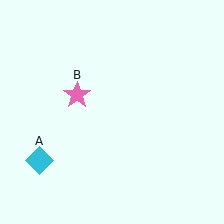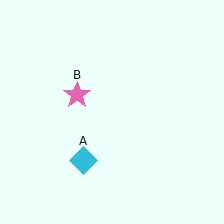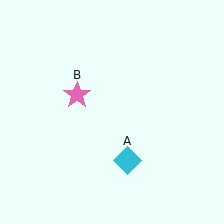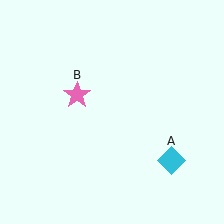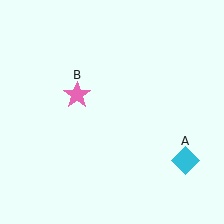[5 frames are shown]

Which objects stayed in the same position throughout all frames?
Pink star (object B) remained stationary.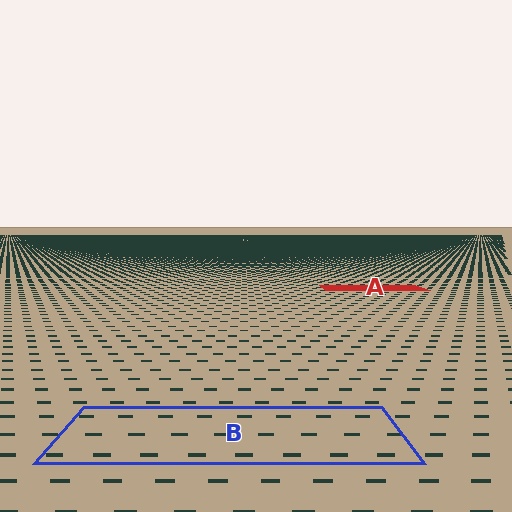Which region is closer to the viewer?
Region B is closer. The texture elements there are larger and more spread out.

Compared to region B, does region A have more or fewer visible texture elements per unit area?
Region A has more texture elements per unit area — they are packed more densely because it is farther away.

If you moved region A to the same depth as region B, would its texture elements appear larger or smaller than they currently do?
They would appear larger. At a closer depth, the same texture elements are projected at a bigger on-screen size.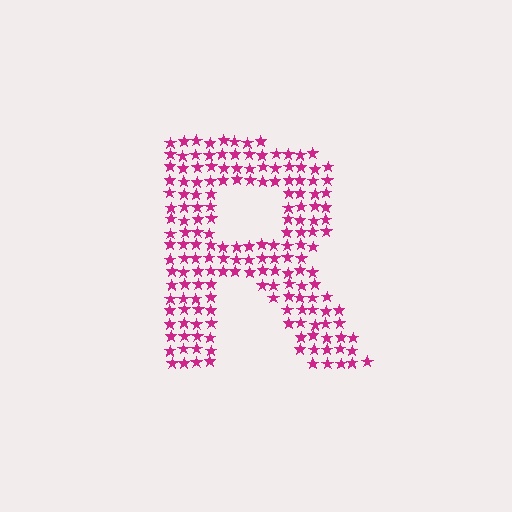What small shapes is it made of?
It is made of small stars.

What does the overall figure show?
The overall figure shows the letter R.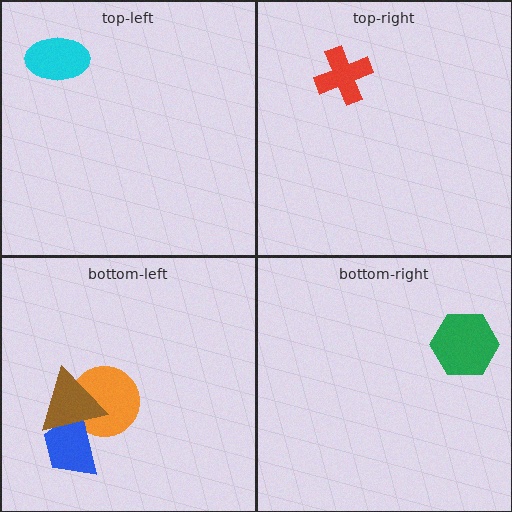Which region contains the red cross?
The top-right region.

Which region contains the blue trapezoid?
The bottom-left region.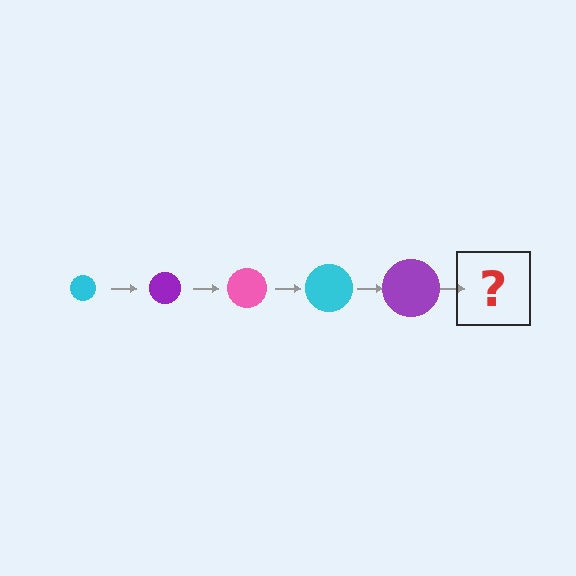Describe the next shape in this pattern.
It should be a pink circle, larger than the previous one.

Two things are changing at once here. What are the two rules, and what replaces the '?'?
The two rules are that the circle grows larger each step and the color cycles through cyan, purple, and pink. The '?' should be a pink circle, larger than the previous one.